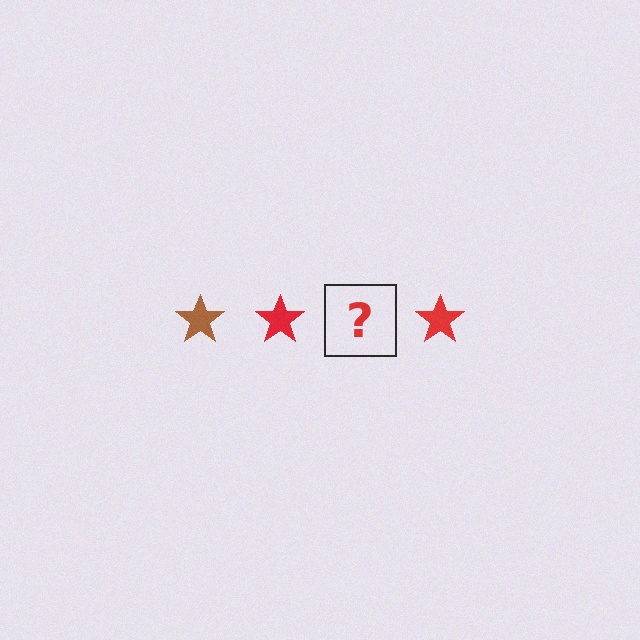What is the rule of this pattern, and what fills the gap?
The rule is that the pattern cycles through brown, red stars. The gap should be filled with a brown star.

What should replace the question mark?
The question mark should be replaced with a brown star.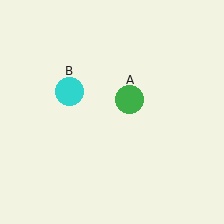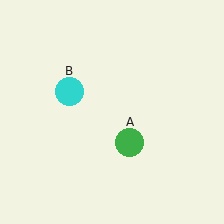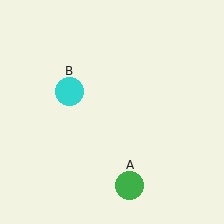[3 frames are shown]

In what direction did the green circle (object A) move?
The green circle (object A) moved down.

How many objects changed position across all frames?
1 object changed position: green circle (object A).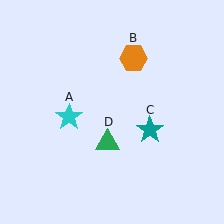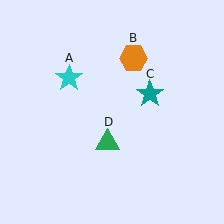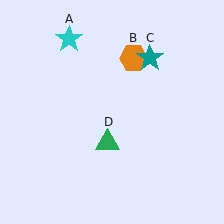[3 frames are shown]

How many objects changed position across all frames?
2 objects changed position: cyan star (object A), teal star (object C).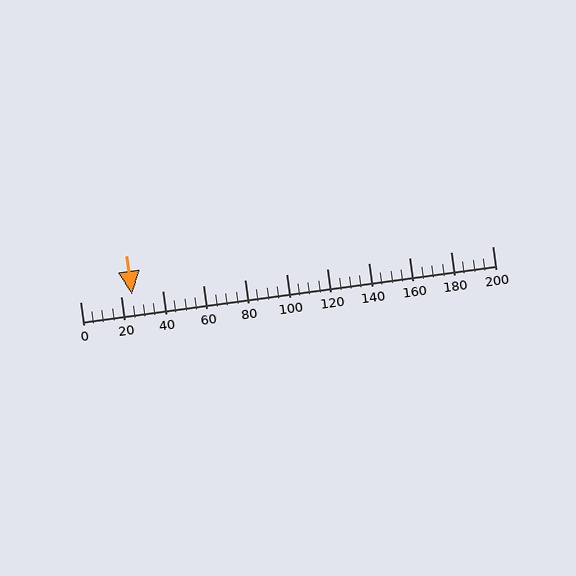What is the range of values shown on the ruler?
The ruler shows values from 0 to 200.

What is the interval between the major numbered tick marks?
The major tick marks are spaced 20 units apart.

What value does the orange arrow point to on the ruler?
The orange arrow points to approximately 25.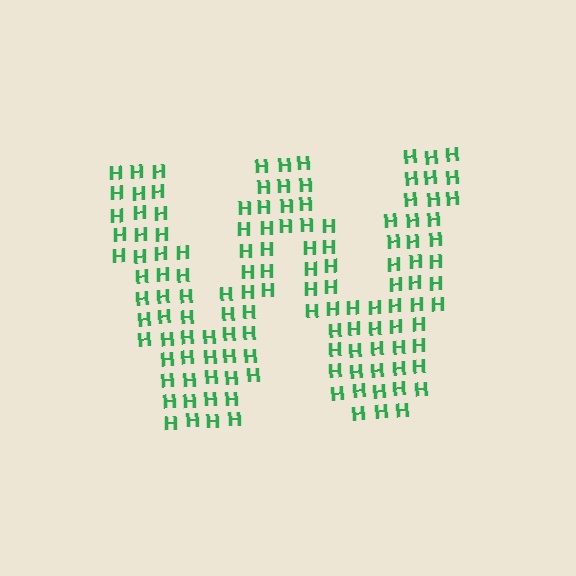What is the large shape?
The large shape is the letter W.